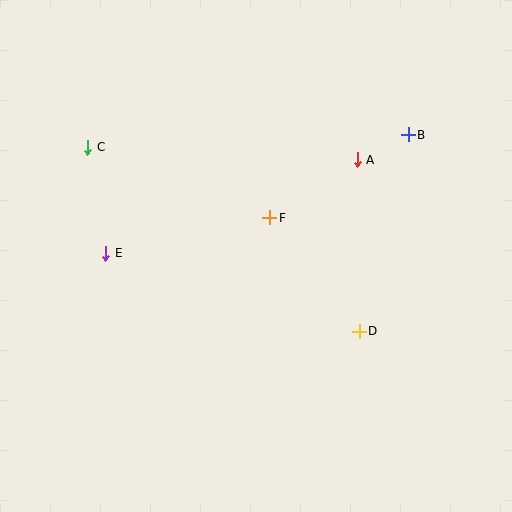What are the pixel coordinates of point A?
Point A is at (357, 160).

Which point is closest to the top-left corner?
Point C is closest to the top-left corner.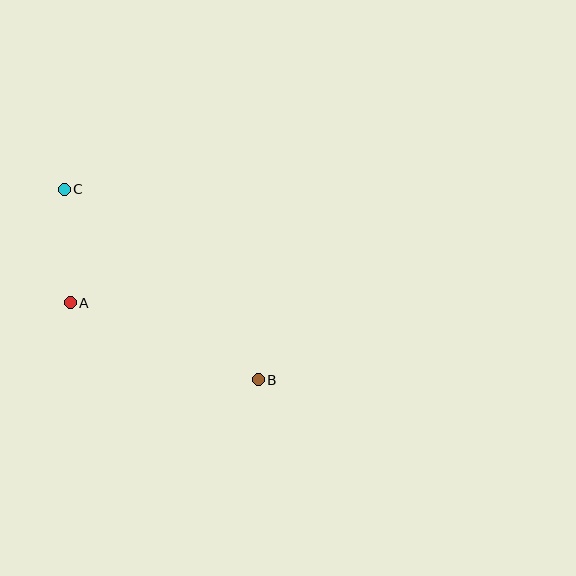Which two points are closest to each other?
Points A and C are closest to each other.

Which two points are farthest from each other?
Points B and C are farthest from each other.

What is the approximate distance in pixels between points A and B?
The distance between A and B is approximately 203 pixels.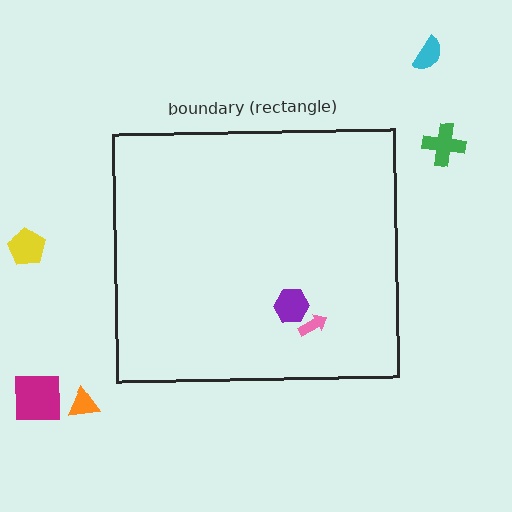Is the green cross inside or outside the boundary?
Outside.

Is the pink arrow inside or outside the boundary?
Inside.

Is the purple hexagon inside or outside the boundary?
Inside.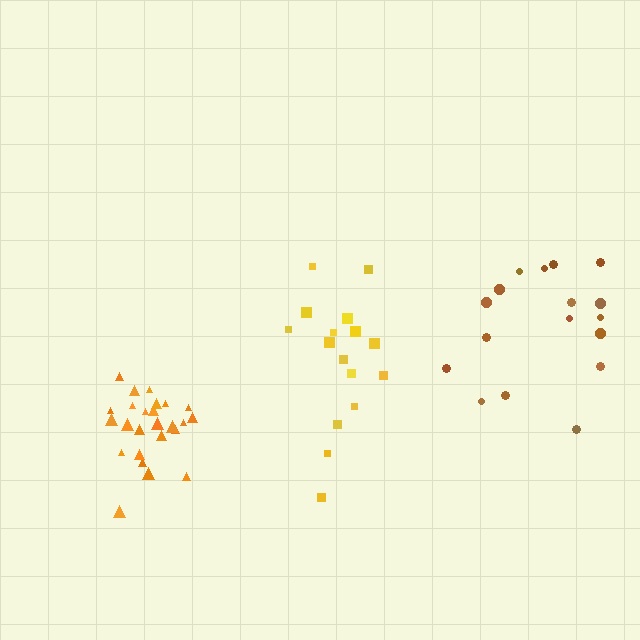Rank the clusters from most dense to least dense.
orange, brown, yellow.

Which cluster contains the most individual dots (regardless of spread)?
Orange (25).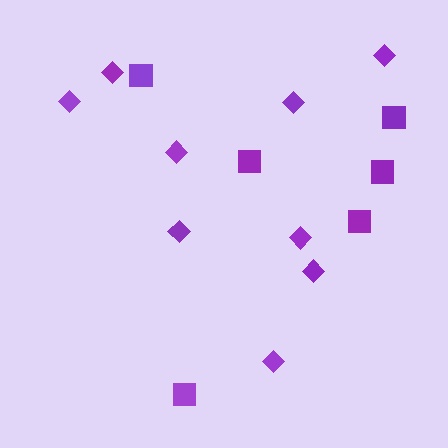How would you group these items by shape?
There are 2 groups: one group of diamonds (9) and one group of squares (6).